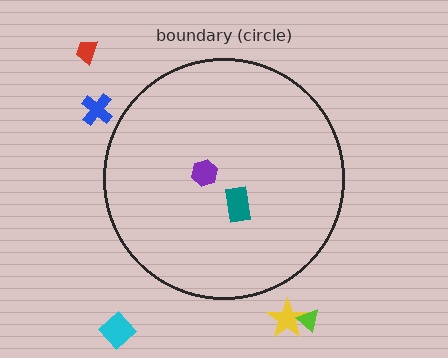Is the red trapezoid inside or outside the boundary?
Outside.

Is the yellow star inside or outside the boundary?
Outside.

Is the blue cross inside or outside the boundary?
Outside.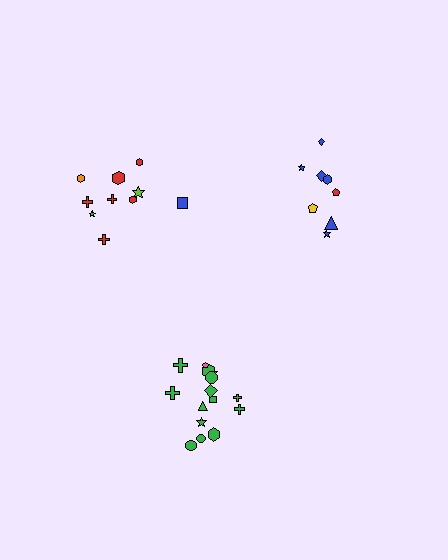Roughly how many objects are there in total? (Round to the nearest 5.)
Roughly 35 objects in total.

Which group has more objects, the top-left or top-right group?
The top-left group.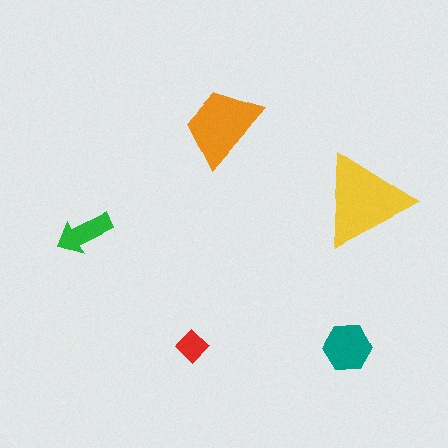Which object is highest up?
The orange trapezoid is topmost.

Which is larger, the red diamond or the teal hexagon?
The teal hexagon.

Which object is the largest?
The yellow triangle.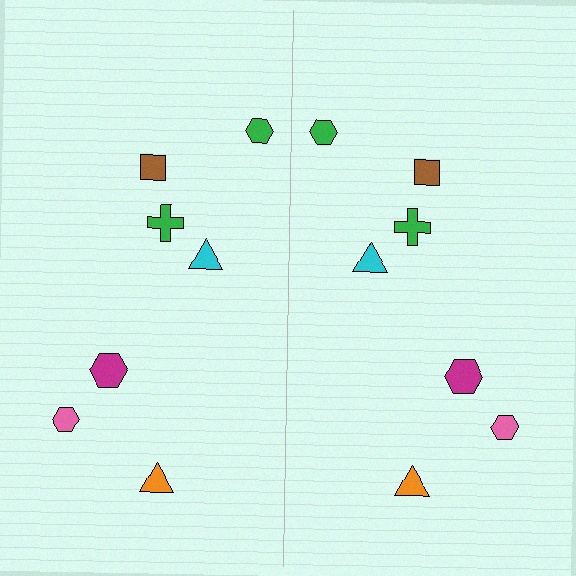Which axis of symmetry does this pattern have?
The pattern has a vertical axis of symmetry running through the center of the image.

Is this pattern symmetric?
Yes, this pattern has bilateral (reflection) symmetry.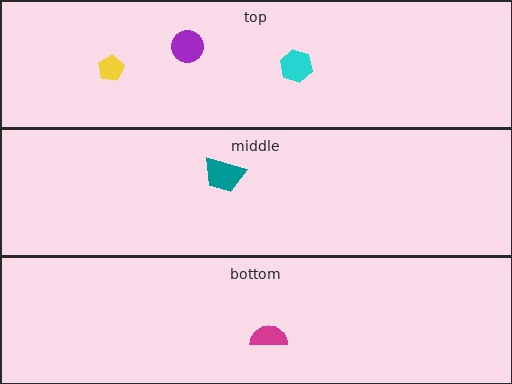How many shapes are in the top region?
3.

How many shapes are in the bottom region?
1.